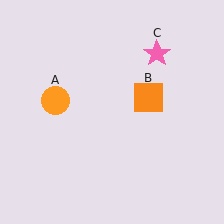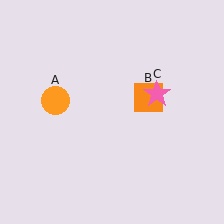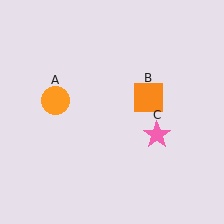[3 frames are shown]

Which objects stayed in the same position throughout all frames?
Orange circle (object A) and orange square (object B) remained stationary.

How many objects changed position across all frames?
1 object changed position: pink star (object C).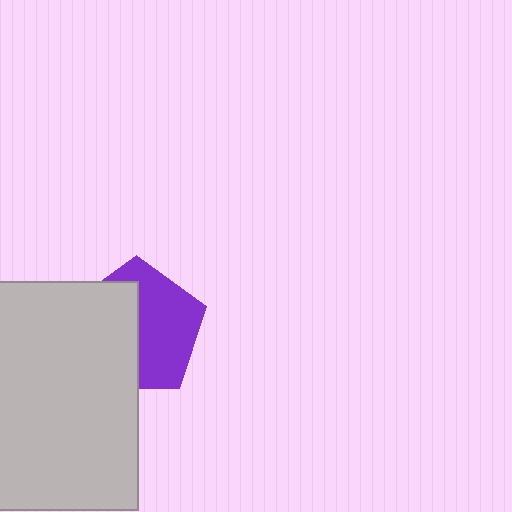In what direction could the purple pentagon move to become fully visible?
The purple pentagon could move right. That would shift it out from behind the light gray rectangle entirely.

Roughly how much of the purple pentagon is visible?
About half of it is visible (roughly 51%).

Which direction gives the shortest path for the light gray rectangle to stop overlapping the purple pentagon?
Moving left gives the shortest separation.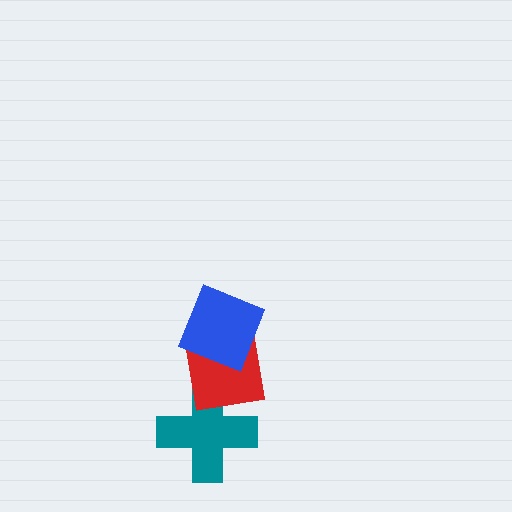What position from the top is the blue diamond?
The blue diamond is 1st from the top.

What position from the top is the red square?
The red square is 2nd from the top.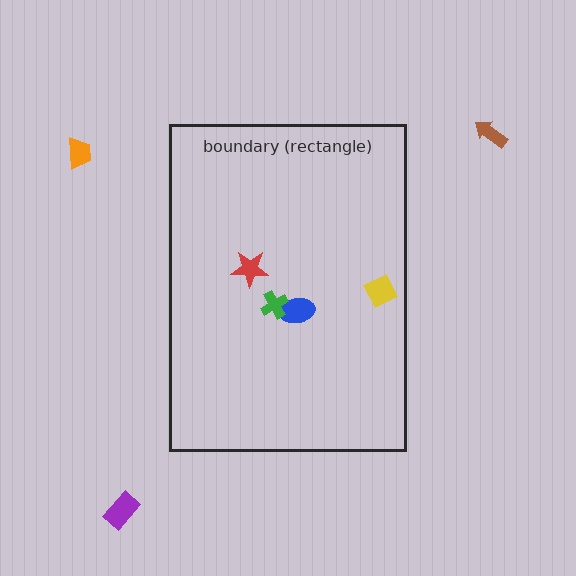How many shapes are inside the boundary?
4 inside, 3 outside.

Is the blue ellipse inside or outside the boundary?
Inside.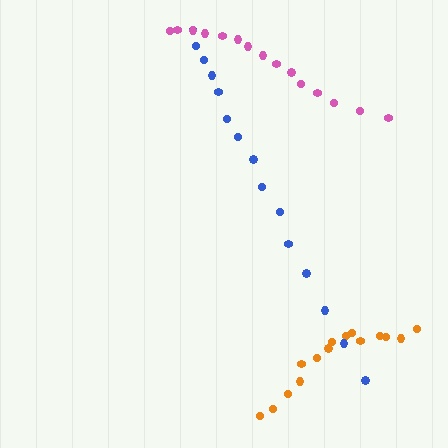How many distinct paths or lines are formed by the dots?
There are 3 distinct paths.